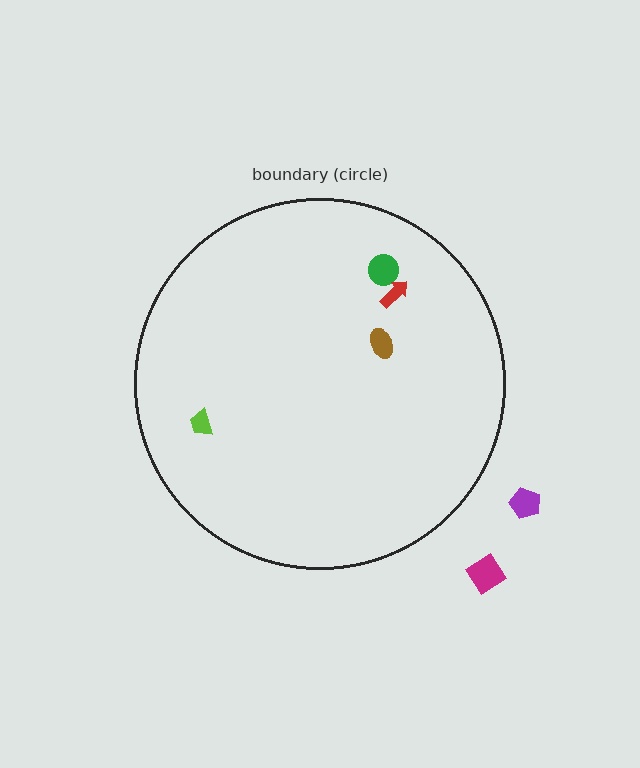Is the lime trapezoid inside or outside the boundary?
Inside.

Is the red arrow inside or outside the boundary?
Inside.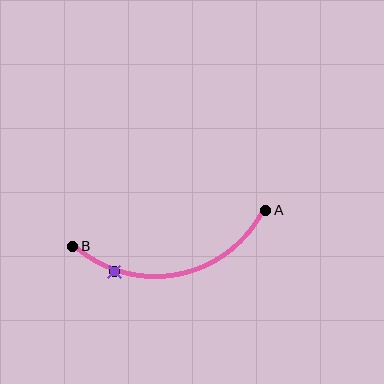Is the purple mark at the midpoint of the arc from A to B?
No. The purple mark lies on the arc but is closer to endpoint B. The arc midpoint would be at the point on the curve equidistant along the arc from both A and B.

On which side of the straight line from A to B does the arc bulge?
The arc bulges below the straight line connecting A and B.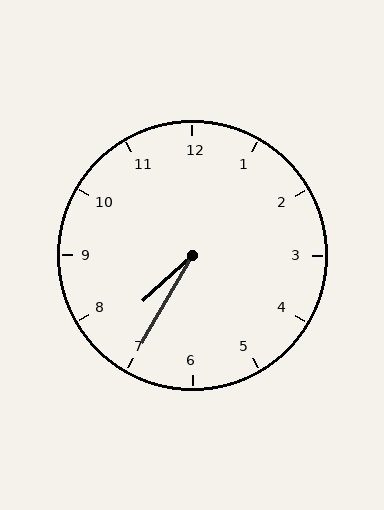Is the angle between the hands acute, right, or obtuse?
It is acute.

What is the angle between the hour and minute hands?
Approximately 18 degrees.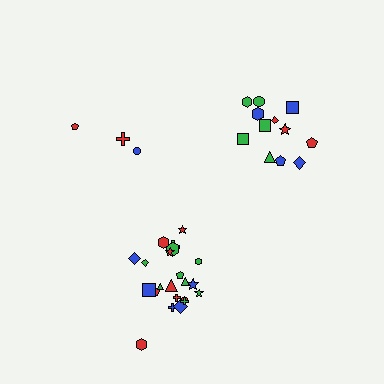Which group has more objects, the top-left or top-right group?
The top-right group.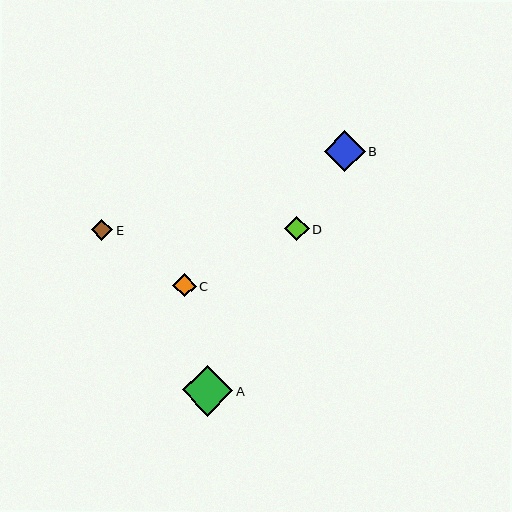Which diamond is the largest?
Diamond A is the largest with a size of approximately 50 pixels.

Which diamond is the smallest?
Diamond E is the smallest with a size of approximately 22 pixels.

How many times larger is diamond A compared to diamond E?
Diamond A is approximately 2.3 times the size of diamond E.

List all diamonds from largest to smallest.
From largest to smallest: A, B, D, C, E.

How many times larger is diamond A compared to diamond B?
Diamond A is approximately 1.2 times the size of diamond B.